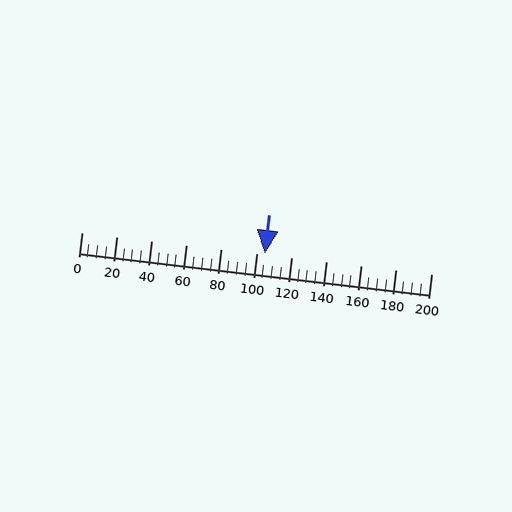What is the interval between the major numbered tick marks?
The major tick marks are spaced 20 units apart.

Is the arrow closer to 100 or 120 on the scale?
The arrow is closer to 100.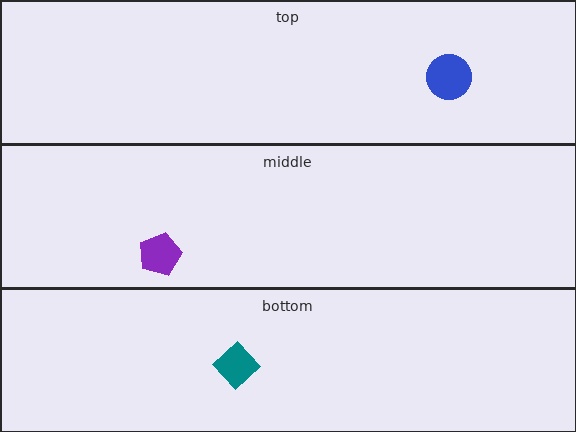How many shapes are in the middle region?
1.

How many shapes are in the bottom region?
1.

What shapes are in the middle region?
The purple pentagon.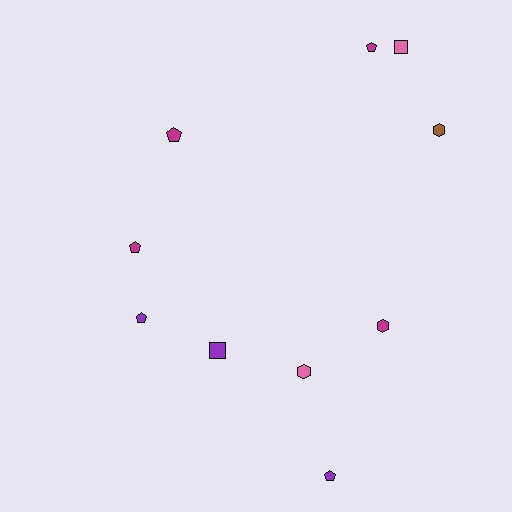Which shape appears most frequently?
Pentagon, with 5 objects.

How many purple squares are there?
There is 1 purple square.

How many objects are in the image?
There are 10 objects.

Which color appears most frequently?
Magenta, with 4 objects.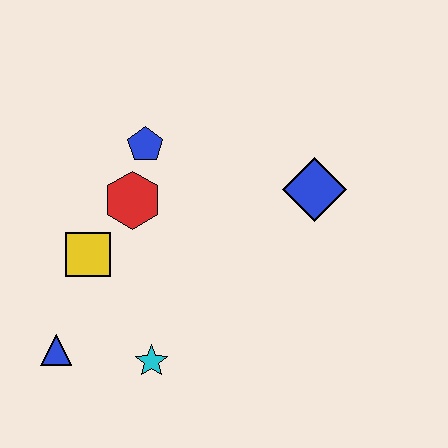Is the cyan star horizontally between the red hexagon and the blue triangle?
No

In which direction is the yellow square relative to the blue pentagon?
The yellow square is below the blue pentagon.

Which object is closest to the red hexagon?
The blue pentagon is closest to the red hexagon.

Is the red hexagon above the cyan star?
Yes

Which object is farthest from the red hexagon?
The blue diamond is farthest from the red hexagon.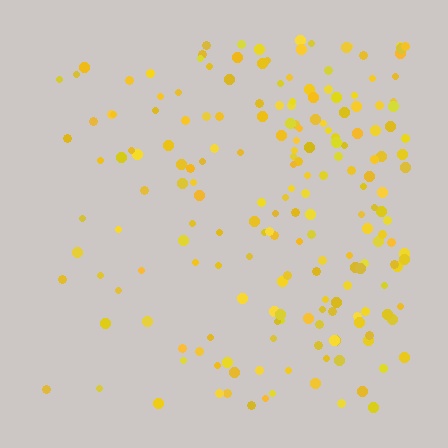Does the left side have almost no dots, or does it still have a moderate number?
Still a moderate number, just noticeably fewer than the right.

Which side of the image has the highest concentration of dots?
The right.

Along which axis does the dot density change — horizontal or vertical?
Horizontal.